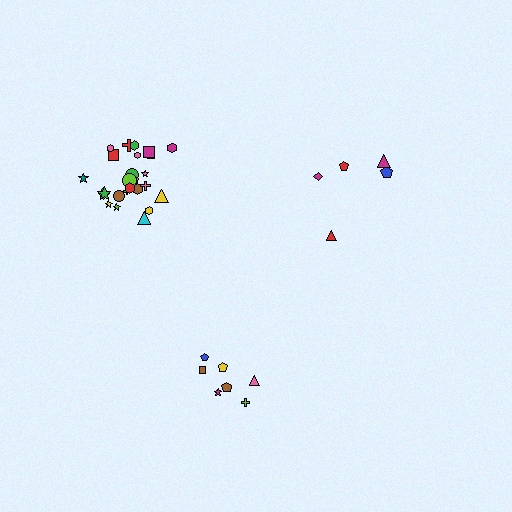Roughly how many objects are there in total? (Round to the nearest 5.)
Roughly 35 objects in total.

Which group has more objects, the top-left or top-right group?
The top-left group.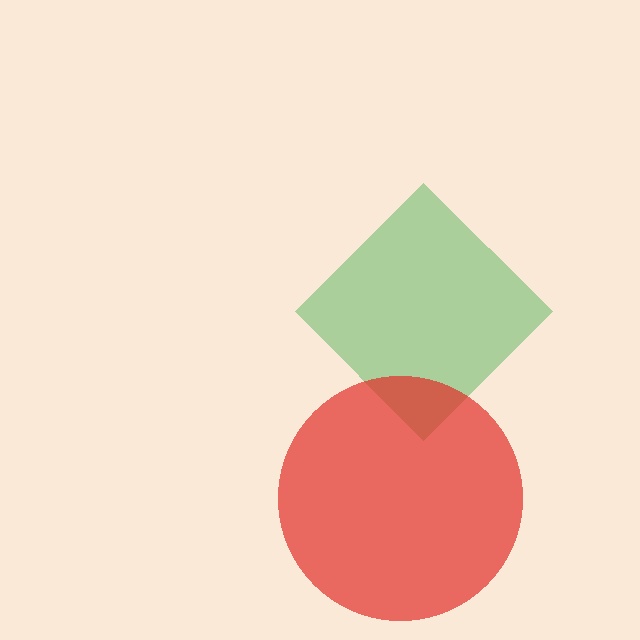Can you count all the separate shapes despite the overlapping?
Yes, there are 2 separate shapes.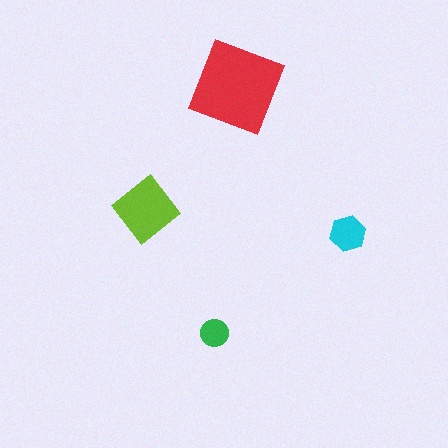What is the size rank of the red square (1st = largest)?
1st.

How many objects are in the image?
There are 4 objects in the image.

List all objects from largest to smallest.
The red square, the lime diamond, the cyan hexagon, the green circle.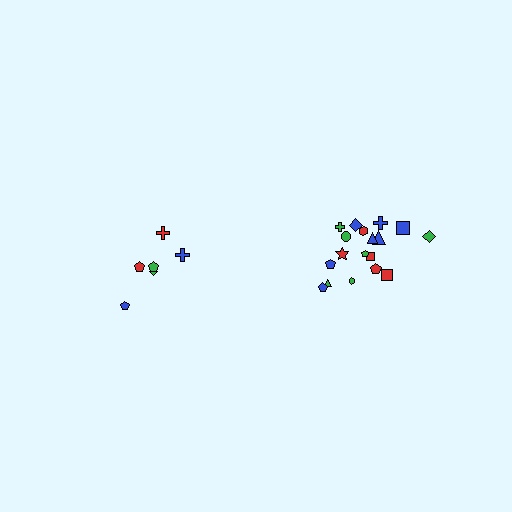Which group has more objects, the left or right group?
The right group.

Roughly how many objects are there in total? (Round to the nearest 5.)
Roughly 25 objects in total.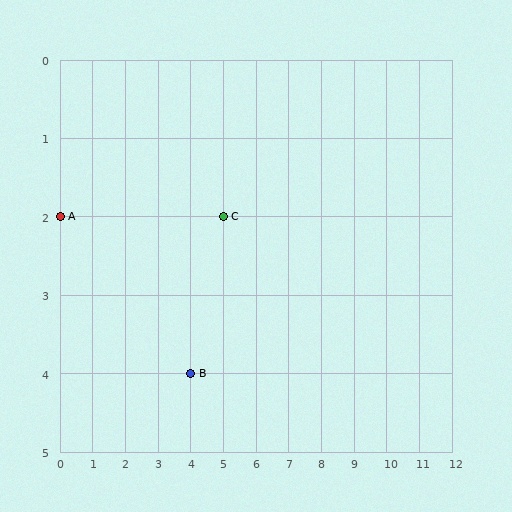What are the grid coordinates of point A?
Point A is at grid coordinates (0, 2).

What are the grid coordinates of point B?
Point B is at grid coordinates (4, 4).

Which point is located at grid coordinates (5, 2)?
Point C is at (5, 2).